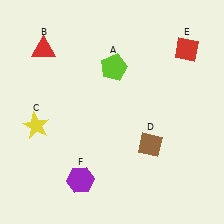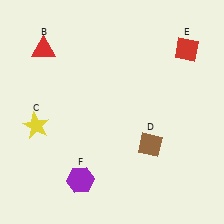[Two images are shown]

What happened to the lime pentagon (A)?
The lime pentagon (A) was removed in Image 2. It was in the top-right area of Image 1.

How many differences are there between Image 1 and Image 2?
There is 1 difference between the two images.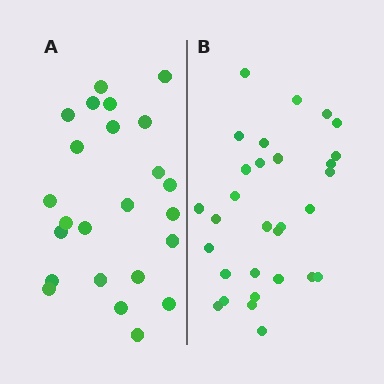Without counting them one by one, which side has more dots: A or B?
Region B (the right region) has more dots.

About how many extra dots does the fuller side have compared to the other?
Region B has about 6 more dots than region A.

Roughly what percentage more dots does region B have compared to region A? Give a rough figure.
About 25% more.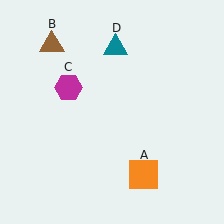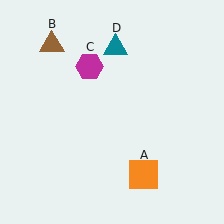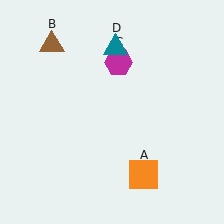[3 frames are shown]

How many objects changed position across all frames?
1 object changed position: magenta hexagon (object C).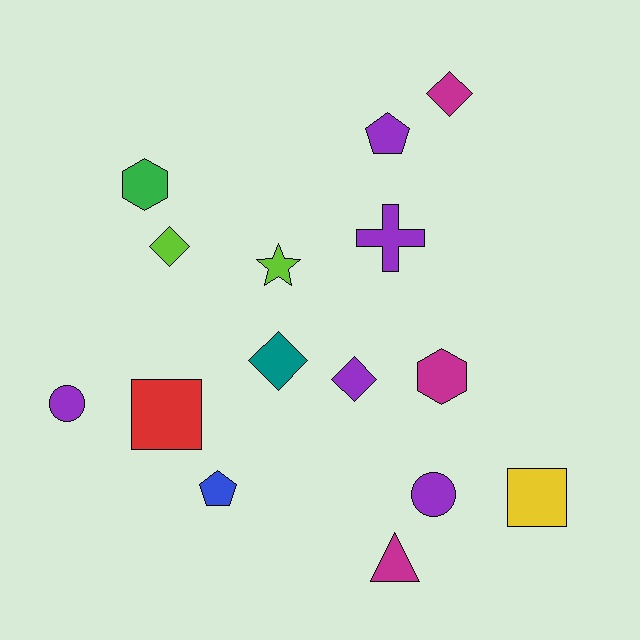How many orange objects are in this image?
There are no orange objects.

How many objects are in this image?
There are 15 objects.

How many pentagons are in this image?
There are 2 pentagons.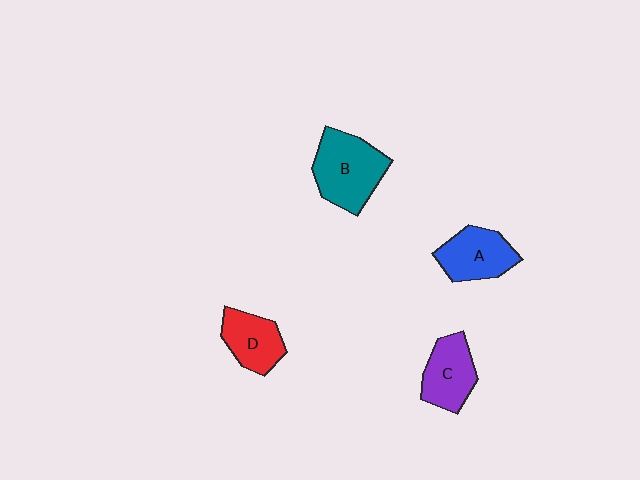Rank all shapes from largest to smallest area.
From largest to smallest: B (teal), A (blue), C (purple), D (red).